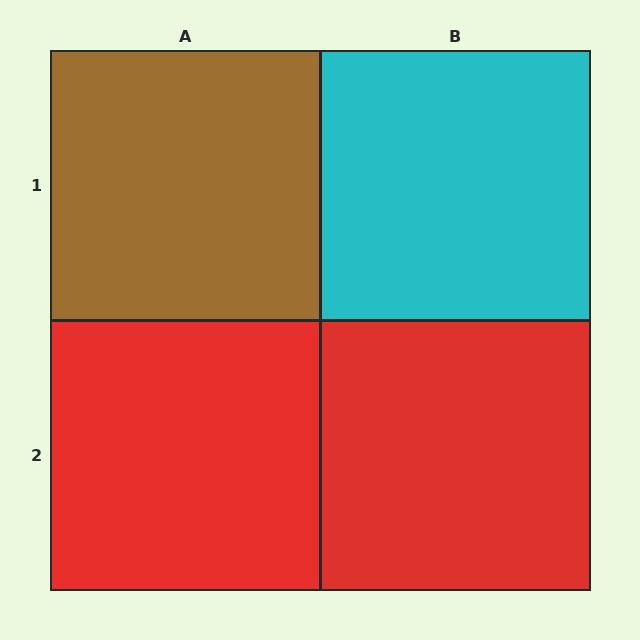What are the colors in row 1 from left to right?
Brown, cyan.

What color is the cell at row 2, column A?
Red.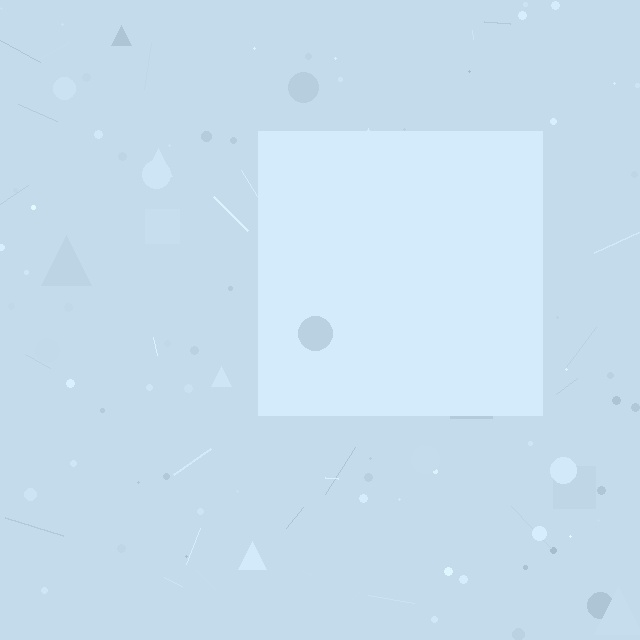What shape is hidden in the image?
A square is hidden in the image.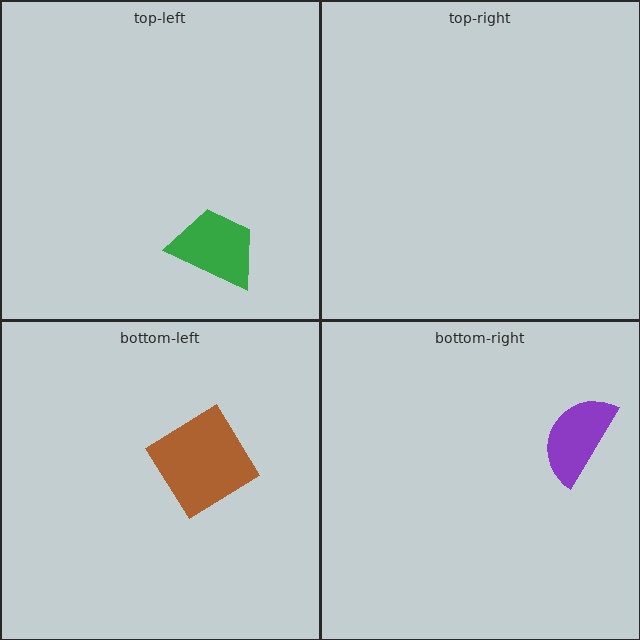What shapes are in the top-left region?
The green trapezoid.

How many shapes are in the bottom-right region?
1.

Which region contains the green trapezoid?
The top-left region.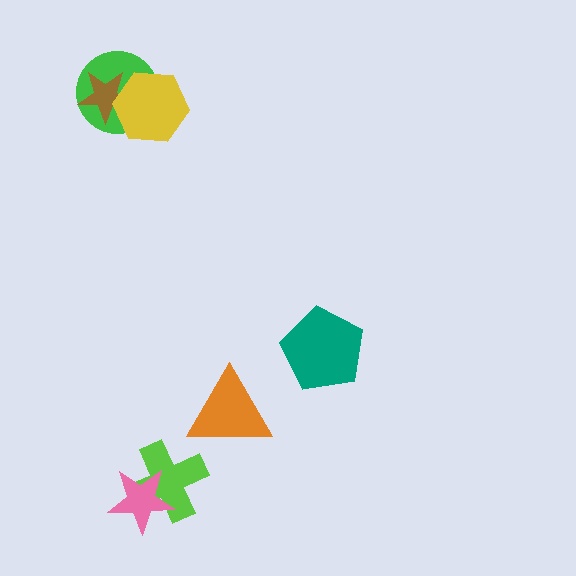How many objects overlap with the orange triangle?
0 objects overlap with the orange triangle.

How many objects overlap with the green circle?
2 objects overlap with the green circle.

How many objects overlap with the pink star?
1 object overlaps with the pink star.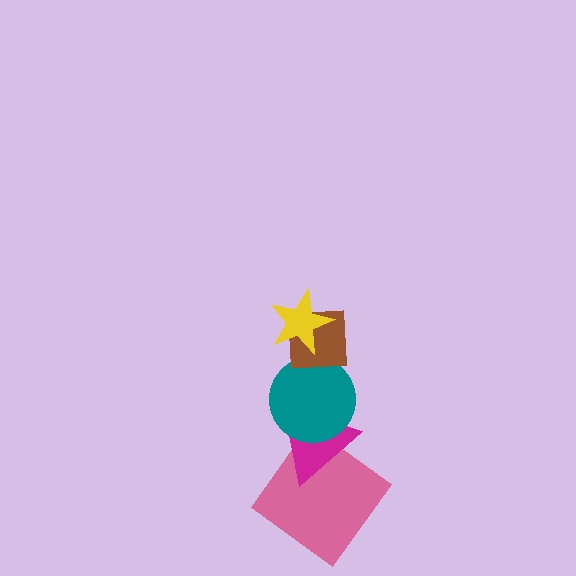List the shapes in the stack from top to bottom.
From top to bottom: the yellow star, the brown square, the teal circle, the magenta triangle, the pink diamond.